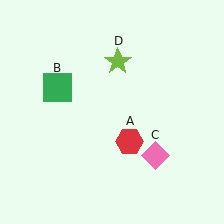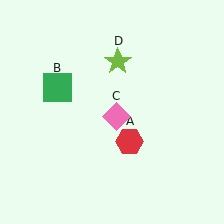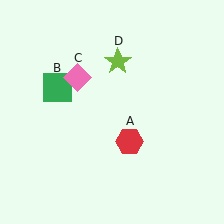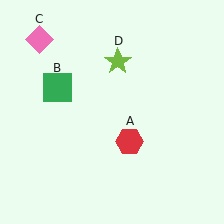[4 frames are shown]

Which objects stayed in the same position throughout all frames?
Red hexagon (object A) and green square (object B) and lime star (object D) remained stationary.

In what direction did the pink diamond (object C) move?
The pink diamond (object C) moved up and to the left.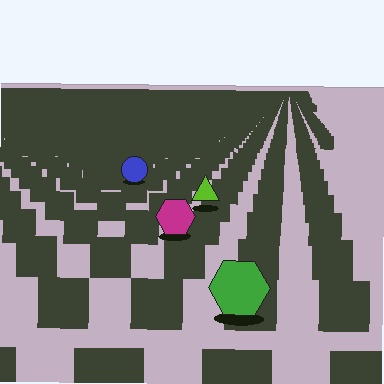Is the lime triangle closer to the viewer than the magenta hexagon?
No. The magenta hexagon is closer — you can tell from the texture gradient: the ground texture is coarser near it.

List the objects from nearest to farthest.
From nearest to farthest: the green hexagon, the magenta hexagon, the lime triangle, the blue circle.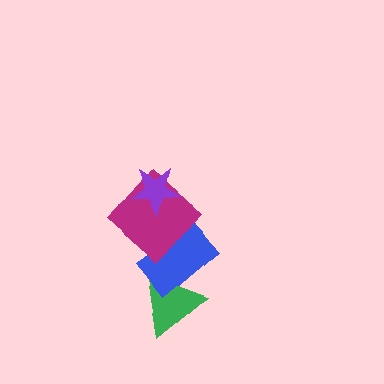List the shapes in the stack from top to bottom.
From top to bottom: the purple star, the magenta diamond, the blue rectangle, the green triangle.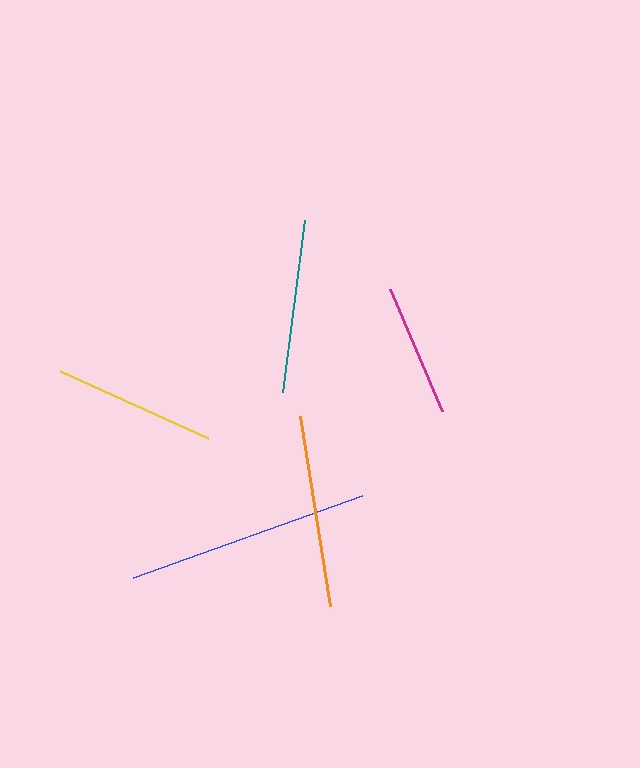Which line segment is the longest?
The blue line is the longest at approximately 244 pixels.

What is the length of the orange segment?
The orange segment is approximately 193 pixels long.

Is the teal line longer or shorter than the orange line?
The orange line is longer than the teal line.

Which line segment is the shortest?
The magenta line is the shortest at approximately 133 pixels.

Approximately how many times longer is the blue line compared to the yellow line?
The blue line is approximately 1.5 times the length of the yellow line.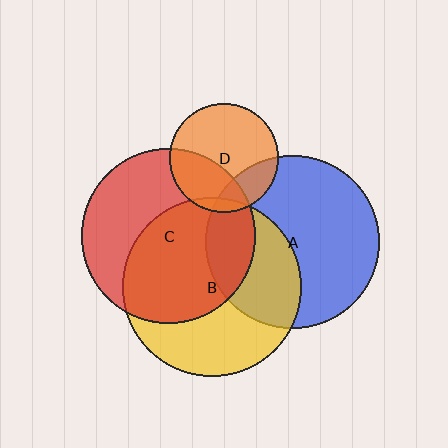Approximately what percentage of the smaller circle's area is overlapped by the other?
Approximately 20%.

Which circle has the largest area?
Circle B (yellow).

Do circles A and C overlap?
Yes.